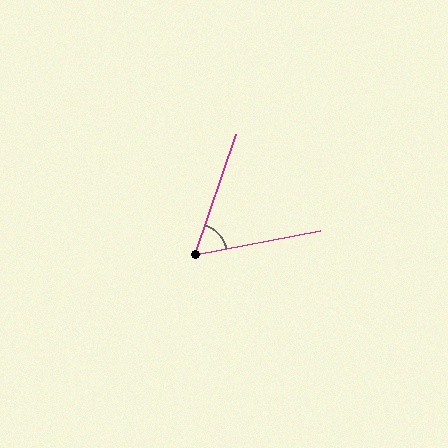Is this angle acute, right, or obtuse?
It is acute.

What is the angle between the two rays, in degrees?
Approximately 60 degrees.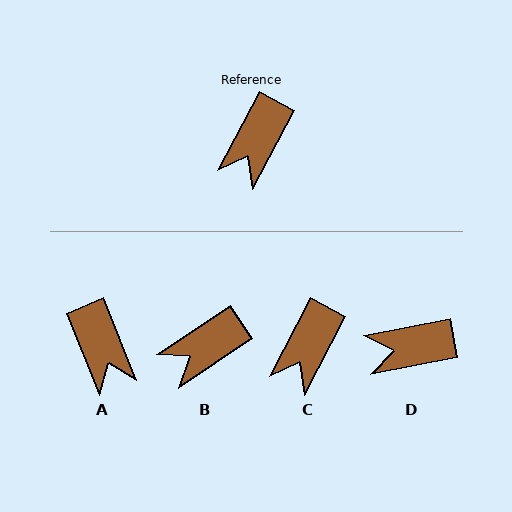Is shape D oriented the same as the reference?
No, it is off by about 51 degrees.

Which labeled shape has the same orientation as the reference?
C.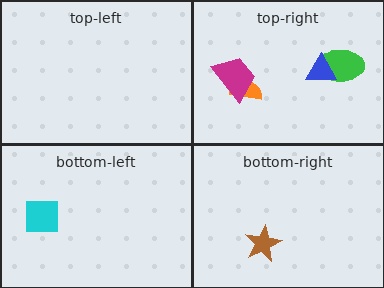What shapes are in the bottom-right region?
The brown star.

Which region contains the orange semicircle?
The top-right region.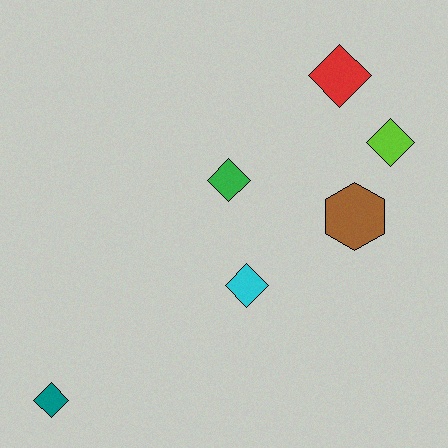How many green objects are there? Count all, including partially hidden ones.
There is 1 green object.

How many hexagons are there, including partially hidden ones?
There is 1 hexagon.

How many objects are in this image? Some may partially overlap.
There are 6 objects.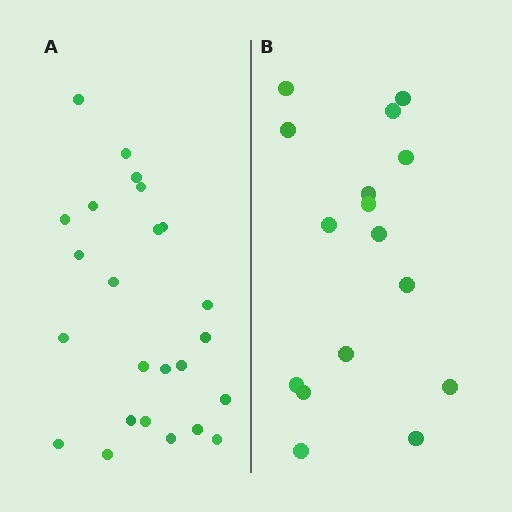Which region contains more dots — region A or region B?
Region A (the left region) has more dots.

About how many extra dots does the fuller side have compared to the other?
Region A has roughly 8 or so more dots than region B.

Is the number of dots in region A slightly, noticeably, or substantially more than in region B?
Region A has substantially more. The ratio is roughly 1.5 to 1.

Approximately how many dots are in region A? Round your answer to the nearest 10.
About 20 dots. (The exact count is 24, which rounds to 20.)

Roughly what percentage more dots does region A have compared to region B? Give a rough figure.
About 50% more.